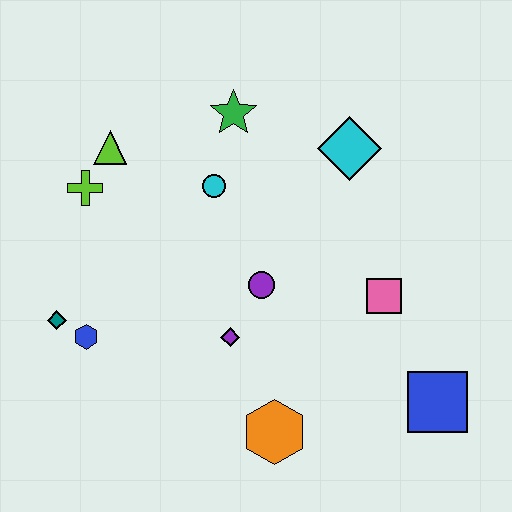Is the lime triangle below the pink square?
No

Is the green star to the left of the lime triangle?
No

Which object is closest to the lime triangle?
The lime cross is closest to the lime triangle.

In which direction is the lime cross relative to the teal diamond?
The lime cross is above the teal diamond.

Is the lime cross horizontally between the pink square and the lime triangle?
No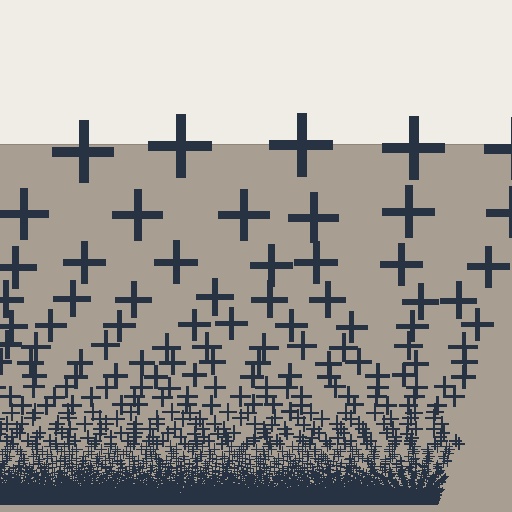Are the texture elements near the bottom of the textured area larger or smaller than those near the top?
Smaller. The gradient is inverted — elements near the bottom are smaller and denser.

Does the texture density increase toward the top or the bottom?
Density increases toward the bottom.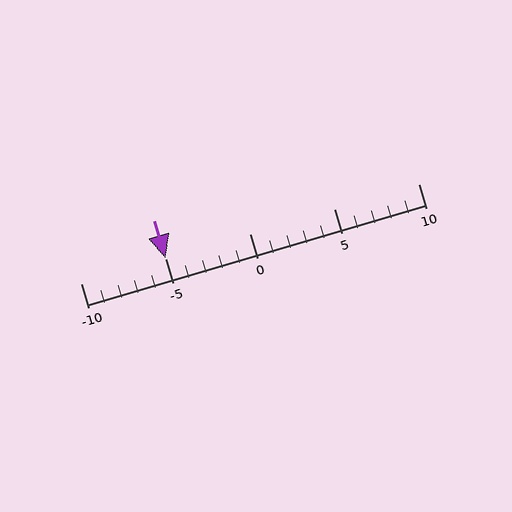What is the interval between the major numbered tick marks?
The major tick marks are spaced 5 units apart.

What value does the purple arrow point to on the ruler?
The purple arrow points to approximately -5.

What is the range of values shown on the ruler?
The ruler shows values from -10 to 10.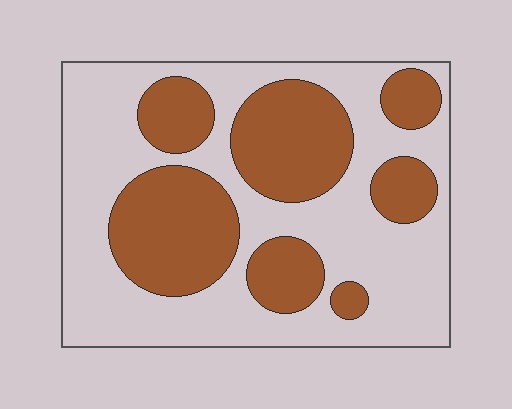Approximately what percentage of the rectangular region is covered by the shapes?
Approximately 40%.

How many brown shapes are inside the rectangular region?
7.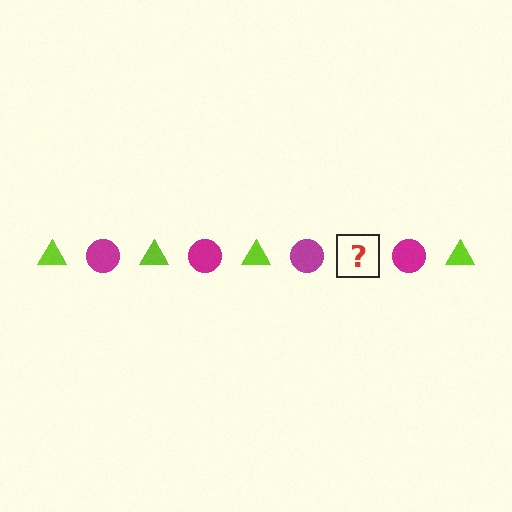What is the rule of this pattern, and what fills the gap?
The rule is that the pattern alternates between lime triangle and magenta circle. The gap should be filled with a lime triangle.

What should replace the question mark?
The question mark should be replaced with a lime triangle.